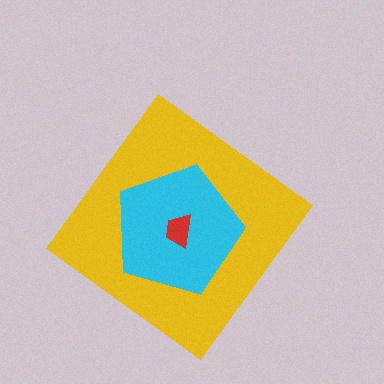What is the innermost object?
The red trapezoid.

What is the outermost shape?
The yellow diamond.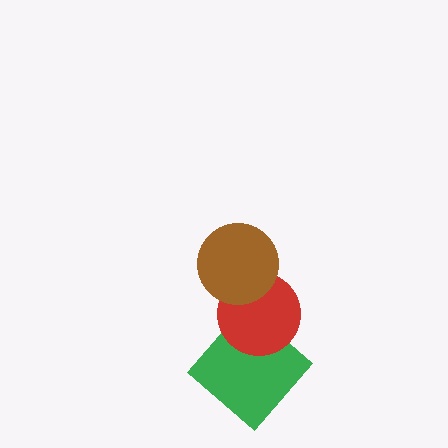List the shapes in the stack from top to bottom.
From top to bottom: the brown circle, the red circle, the green diamond.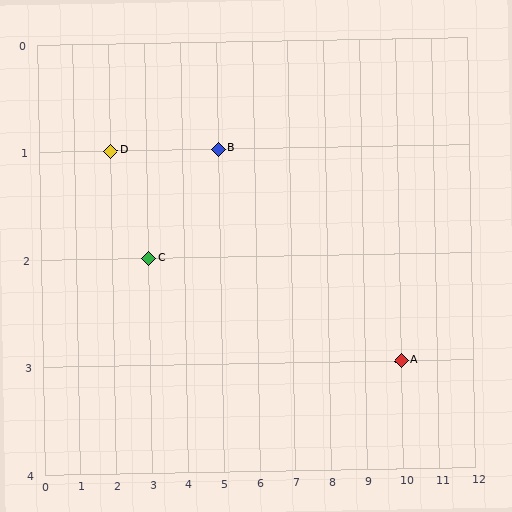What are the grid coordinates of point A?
Point A is at grid coordinates (10, 3).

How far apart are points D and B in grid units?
Points D and B are 3 columns apart.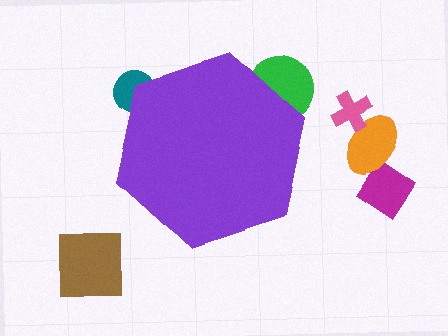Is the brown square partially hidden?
No, the brown square is fully visible.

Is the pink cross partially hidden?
No, the pink cross is fully visible.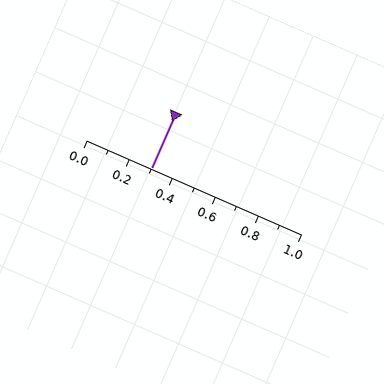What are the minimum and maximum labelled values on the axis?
The axis runs from 0.0 to 1.0.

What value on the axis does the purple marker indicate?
The marker indicates approximately 0.3.